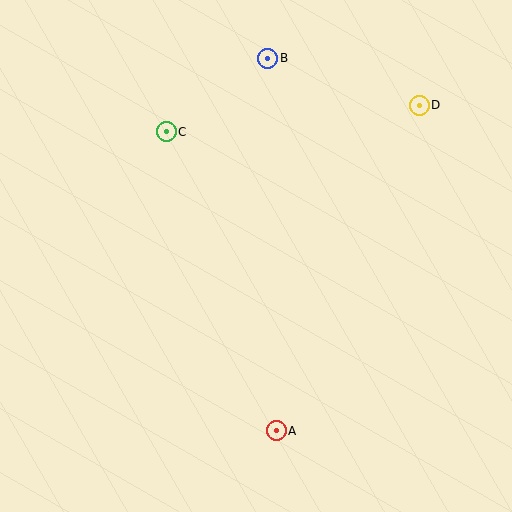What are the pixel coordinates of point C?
Point C is at (166, 132).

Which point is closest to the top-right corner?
Point D is closest to the top-right corner.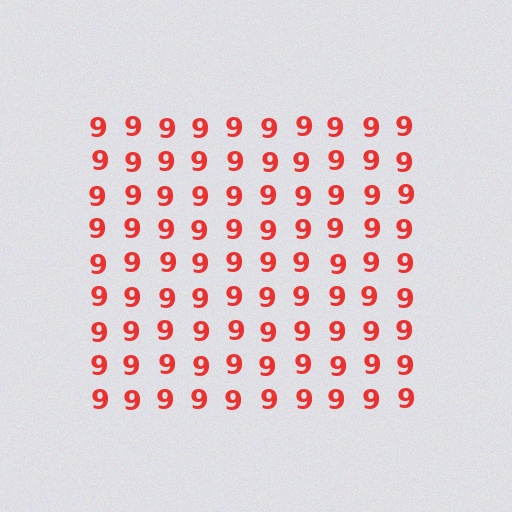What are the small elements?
The small elements are digit 9's.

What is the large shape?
The large shape is a square.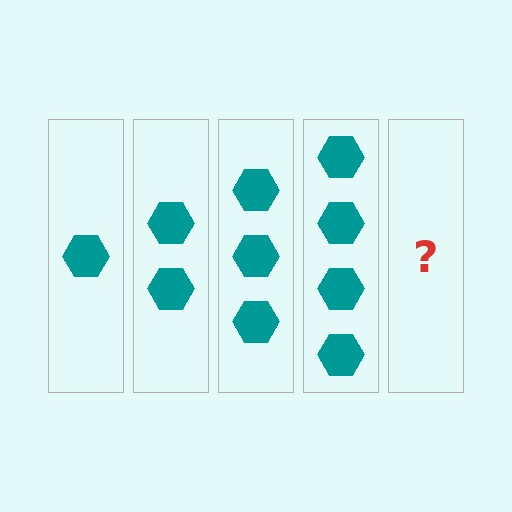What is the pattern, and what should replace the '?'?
The pattern is that each step adds one more hexagon. The '?' should be 5 hexagons.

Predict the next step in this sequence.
The next step is 5 hexagons.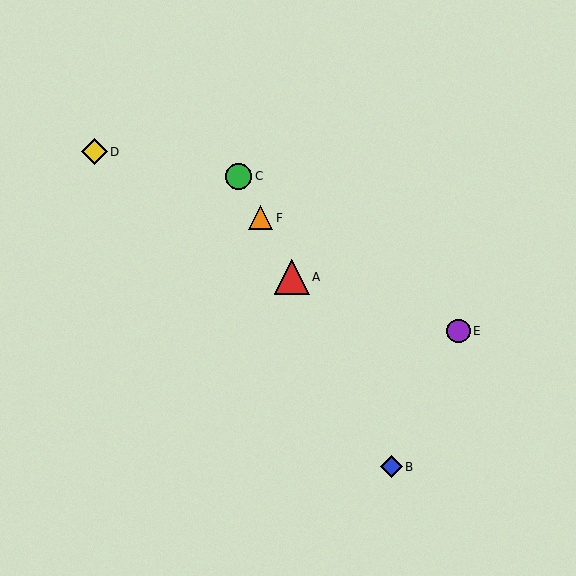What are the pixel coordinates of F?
Object F is at (261, 218).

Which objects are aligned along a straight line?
Objects A, B, C, F are aligned along a straight line.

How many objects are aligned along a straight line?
4 objects (A, B, C, F) are aligned along a straight line.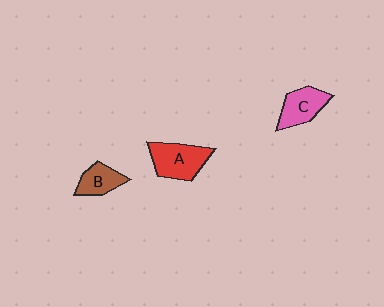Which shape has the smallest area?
Shape B (brown).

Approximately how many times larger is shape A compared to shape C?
Approximately 1.3 times.